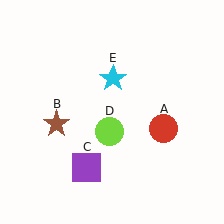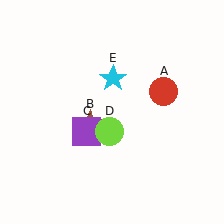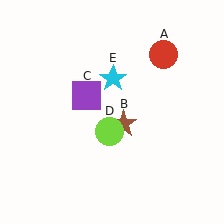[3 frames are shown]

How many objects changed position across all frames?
3 objects changed position: red circle (object A), brown star (object B), purple square (object C).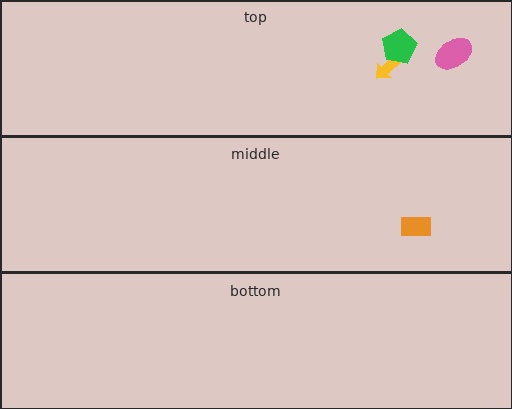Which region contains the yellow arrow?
The top region.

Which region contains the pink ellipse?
The top region.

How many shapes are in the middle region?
1.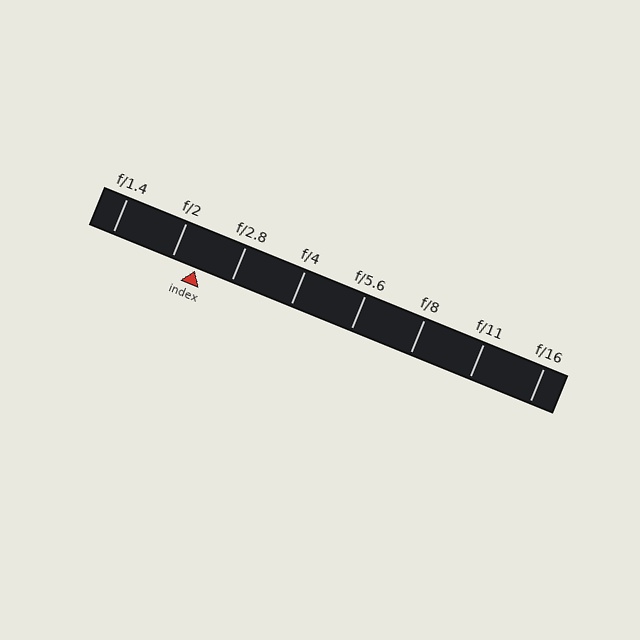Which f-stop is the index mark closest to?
The index mark is closest to f/2.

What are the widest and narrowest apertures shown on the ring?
The widest aperture shown is f/1.4 and the narrowest is f/16.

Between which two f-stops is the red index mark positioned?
The index mark is between f/2 and f/2.8.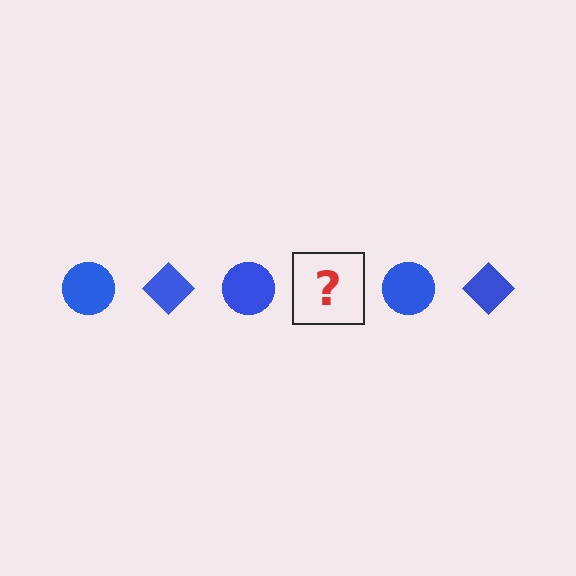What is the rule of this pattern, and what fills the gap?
The rule is that the pattern cycles through circle, diamond shapes in blue. The gap should be filled with a blue diamond.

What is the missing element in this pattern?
The missing element is a blue diamond.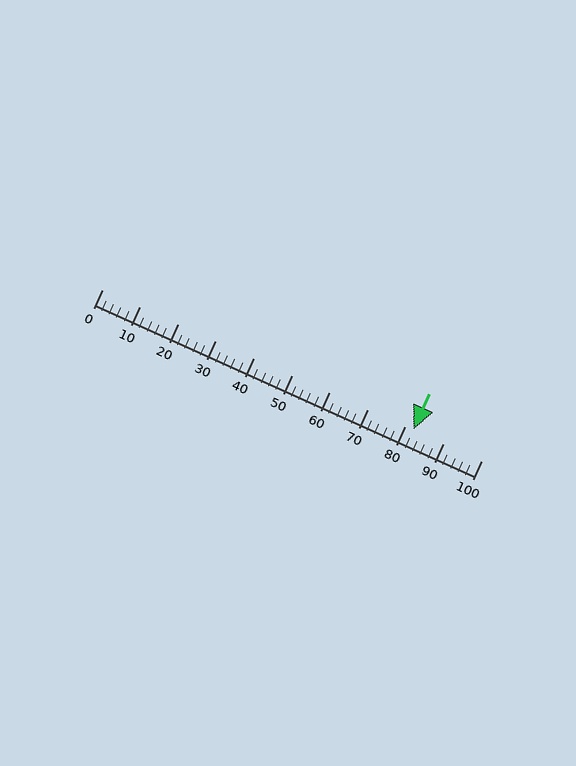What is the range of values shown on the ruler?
The ruler shows values from 0 to 100.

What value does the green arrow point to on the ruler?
The green arrow points to approximately 82.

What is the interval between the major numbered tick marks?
The major tick marks are spaced 10 units apart.